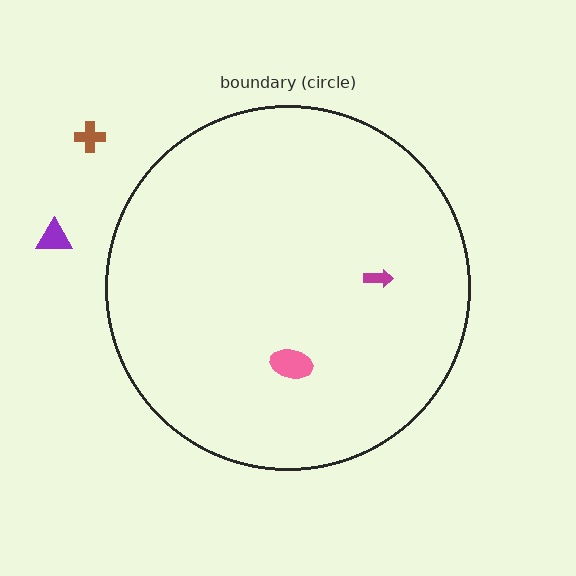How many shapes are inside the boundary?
2 inside, 2 outside.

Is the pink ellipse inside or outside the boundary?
Inside.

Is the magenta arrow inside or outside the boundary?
Inside.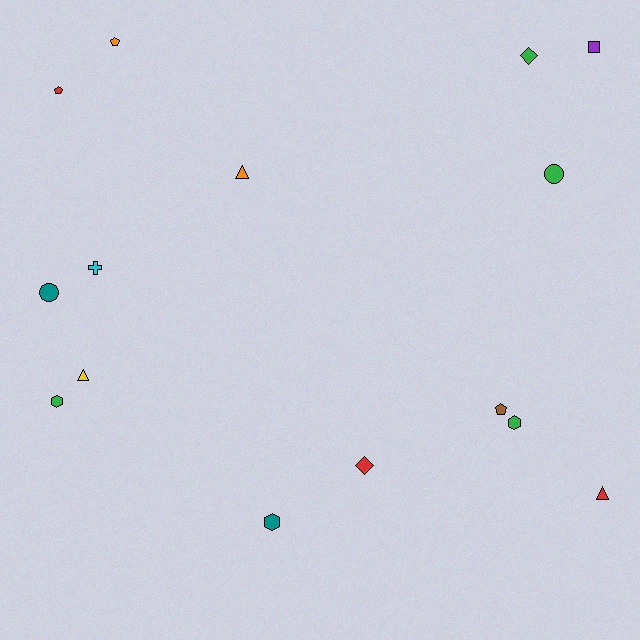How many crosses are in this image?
There is 1 cross.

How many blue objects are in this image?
There are no blue objects.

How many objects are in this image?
There are 15 objects.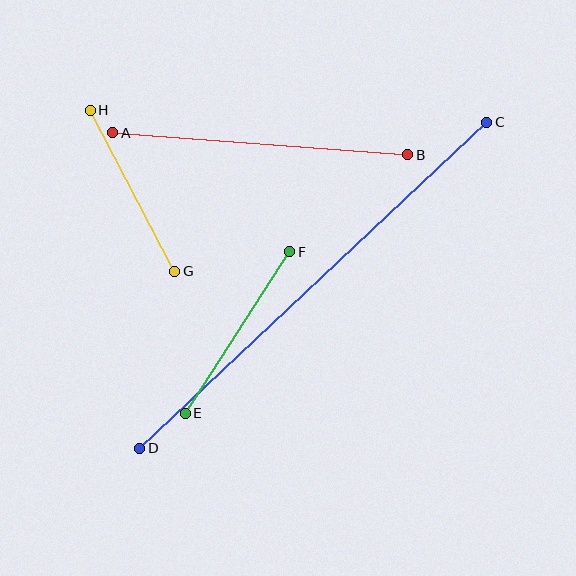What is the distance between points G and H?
The distance is approximately 181 pixels.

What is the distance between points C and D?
The distance is approximately 476 pixels.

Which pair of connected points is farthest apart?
Points C and D are farthest apart.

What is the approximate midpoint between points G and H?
The midpoint is at approximately (133, 191) pixels.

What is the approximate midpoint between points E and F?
The midpoint is at approximately (238, 332) pixels.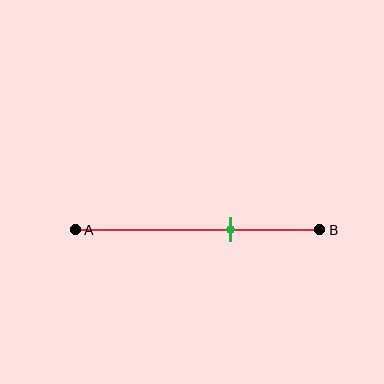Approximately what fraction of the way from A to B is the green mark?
The green mark is approximately 65% of the way from A to B.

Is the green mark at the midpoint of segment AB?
No, the mark is at about 65% from A, not at the 50% midpoint.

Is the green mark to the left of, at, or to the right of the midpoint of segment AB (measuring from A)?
The green mark is to the right of the midpoint of segment AB.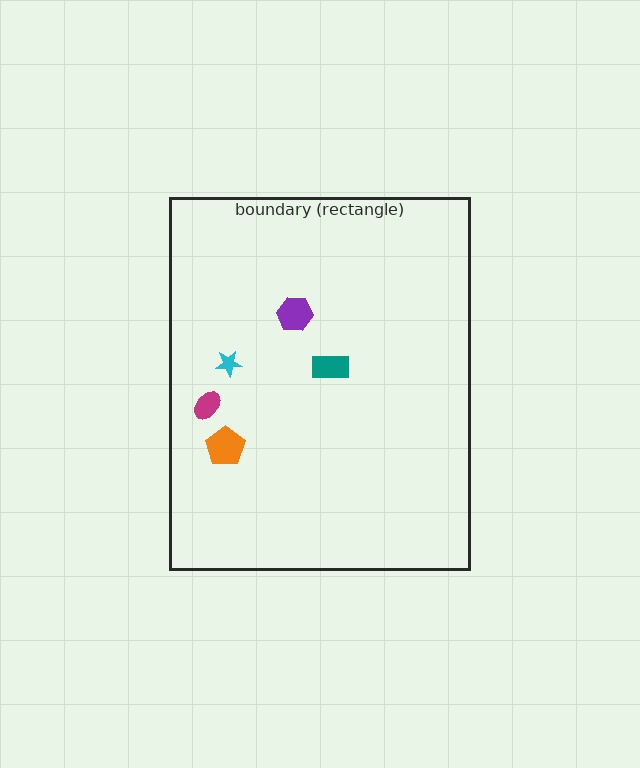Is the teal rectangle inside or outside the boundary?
Inside.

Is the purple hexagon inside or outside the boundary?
Inside.